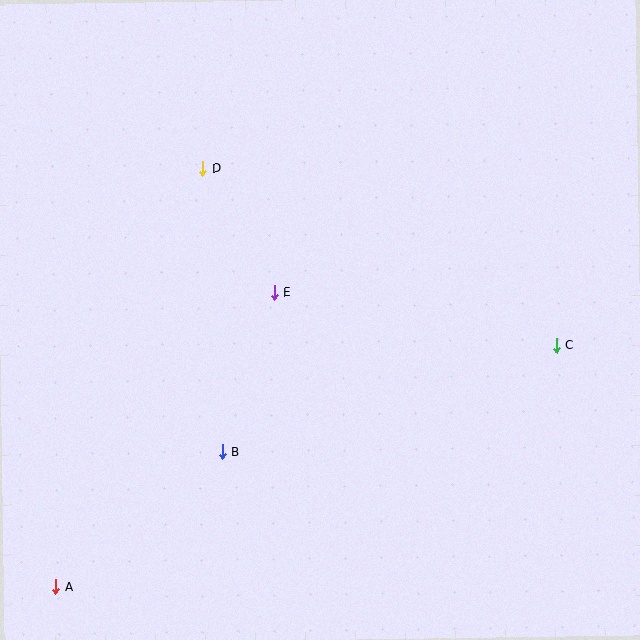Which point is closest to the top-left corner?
Point D is closest to the top-left corner.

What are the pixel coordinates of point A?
Point A is at (55, 587).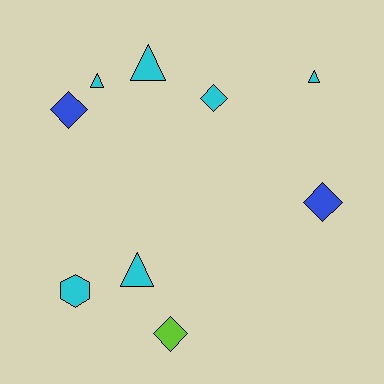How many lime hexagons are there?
There are no lime hexagons.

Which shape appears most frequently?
Triangle, with 4 objects.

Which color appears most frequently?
Cyan, with 6 objects.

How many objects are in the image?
There are 9 objects.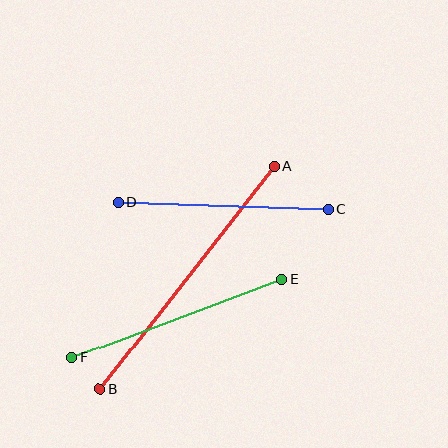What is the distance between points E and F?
The distance is approximately 224 pixels.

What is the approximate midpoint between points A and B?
The midpoint is at approximately (187, 278) pixels.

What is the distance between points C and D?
The distance is approximately 210 pixels.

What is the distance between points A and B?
The distance is approximately 283 pixels.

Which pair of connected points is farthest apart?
Points A and B are farthest apart.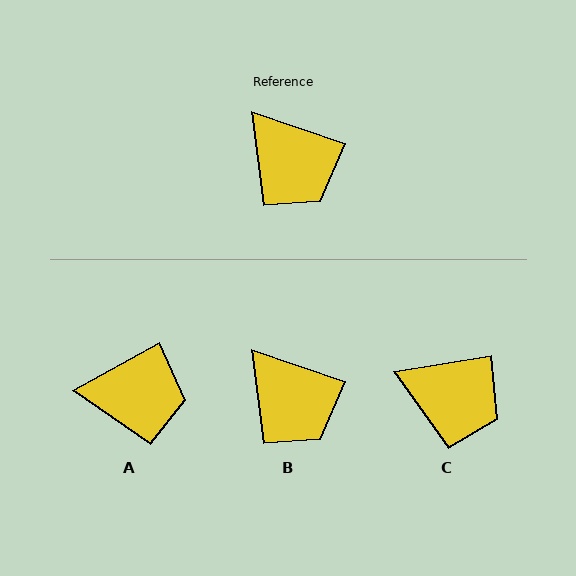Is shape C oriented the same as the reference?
No, it is off by about 28 degrees.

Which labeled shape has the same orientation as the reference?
B.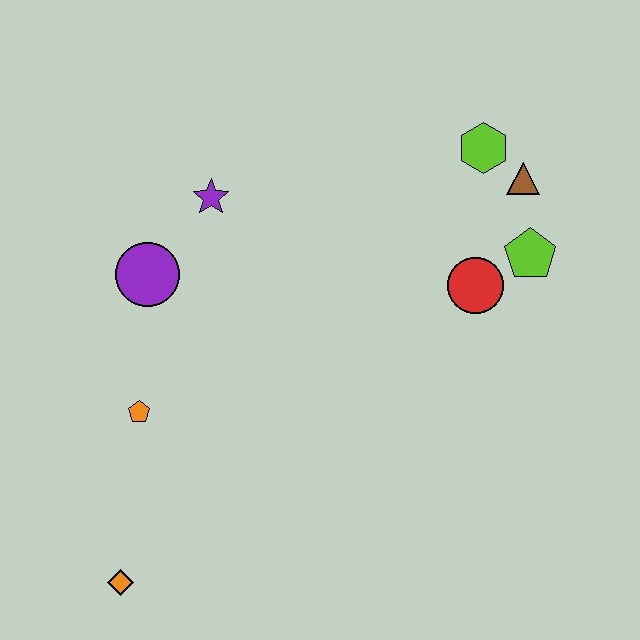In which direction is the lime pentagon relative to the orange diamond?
The lime pentagon is to the right of the orange diamond.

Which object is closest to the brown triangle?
The lime hexagon is closest to the brown triangle.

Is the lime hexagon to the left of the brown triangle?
Yes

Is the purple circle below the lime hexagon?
Yes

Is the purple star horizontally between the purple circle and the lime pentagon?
Yes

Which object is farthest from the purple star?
The orange diamond is farthest from the purple star.